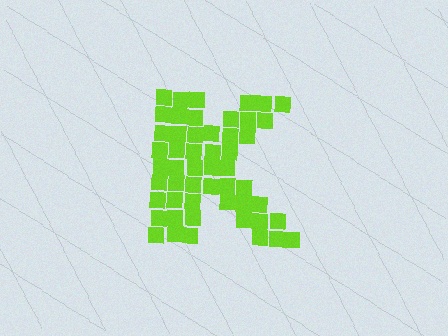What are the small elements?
The small elements are squares.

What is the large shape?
The large shape is the letter K.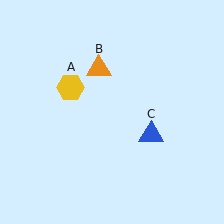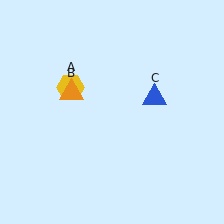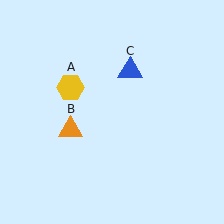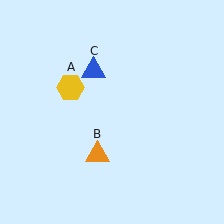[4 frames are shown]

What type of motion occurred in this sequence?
The orange triangle (object B), blue triangle (object C) rotated counterclockwise around the center of the scene.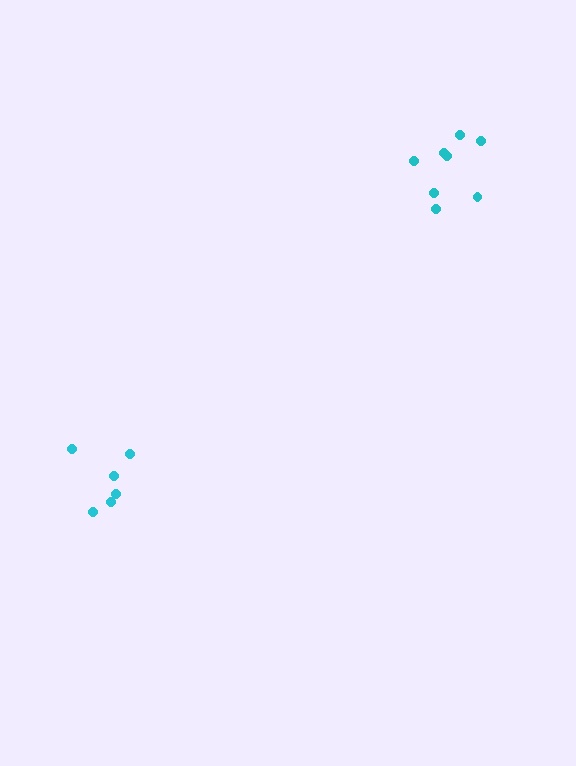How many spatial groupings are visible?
There are 2 spatial groupings.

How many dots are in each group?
Group 1: 8 dots, Group 2: 6 dots (14 total).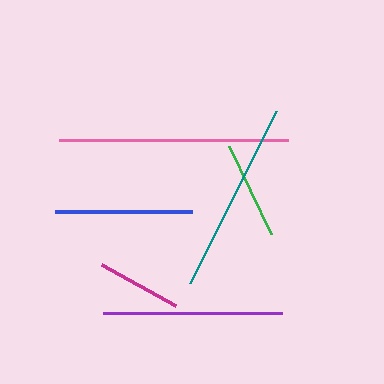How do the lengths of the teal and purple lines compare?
The teal and purple lines are approximately the same length.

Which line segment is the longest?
The pink line is the longest at approximately 229 pixels.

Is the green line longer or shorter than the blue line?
The blue line is longer than the green line.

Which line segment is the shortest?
The magenta line is the shortest at approximately 85 pixels.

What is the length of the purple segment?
The purple segment is approximately 179 pixels long.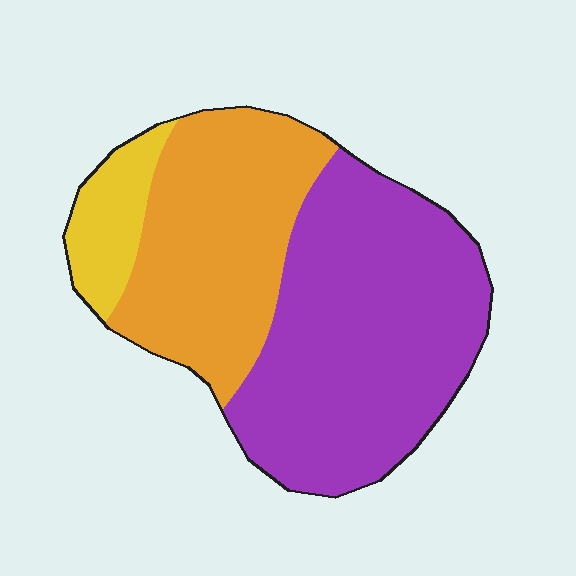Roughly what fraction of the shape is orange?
Orange takes up about three eighths (3/8) of the shape.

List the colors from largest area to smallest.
From largest to smallest: purple, orange, yellow.